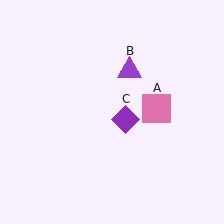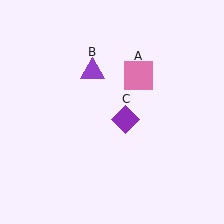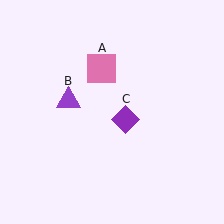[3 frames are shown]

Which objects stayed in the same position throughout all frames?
Purple diamond (object C) remained stationary.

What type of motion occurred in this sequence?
The pink square (object A), purple triangle (object B) rotated counterclockwise around the center of the scene.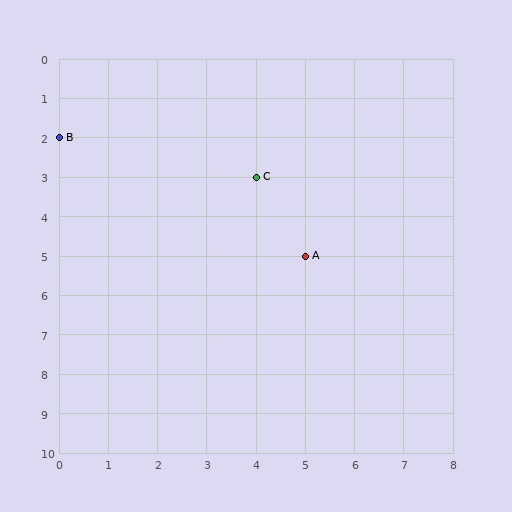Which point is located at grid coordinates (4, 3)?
Point C is at (4, 3).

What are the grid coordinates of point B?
Point B is at grid coordinates (0, 2).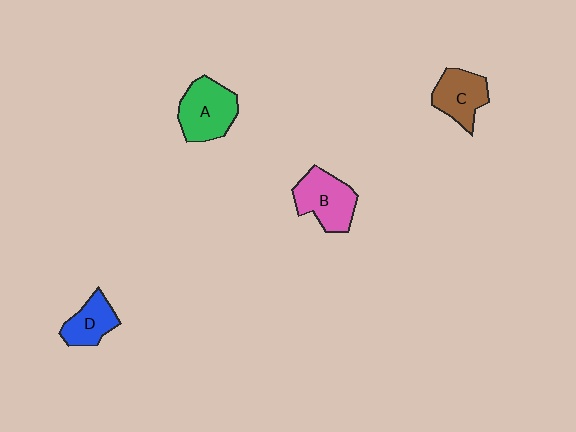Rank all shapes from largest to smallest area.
From largest to smallest: A (green), B (pink), C (brown), D (blue).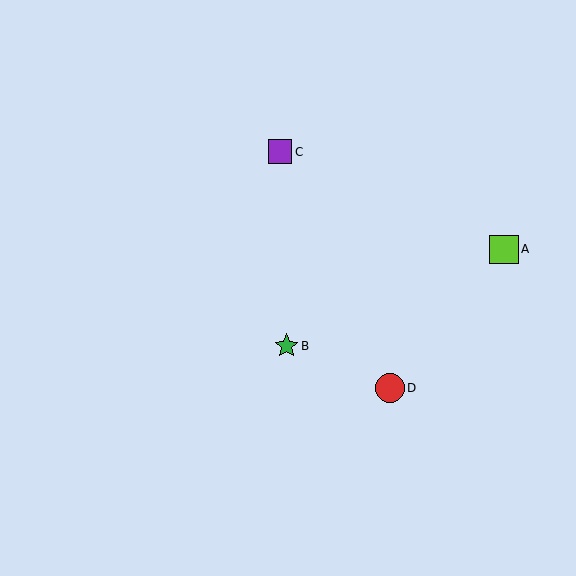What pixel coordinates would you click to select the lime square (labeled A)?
Click at (504, 249) to select the lime square A.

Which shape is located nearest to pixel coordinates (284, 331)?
The green star (labeled B) at (286, 346) is nearest to that location.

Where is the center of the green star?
The center of the green star is at (286, 346).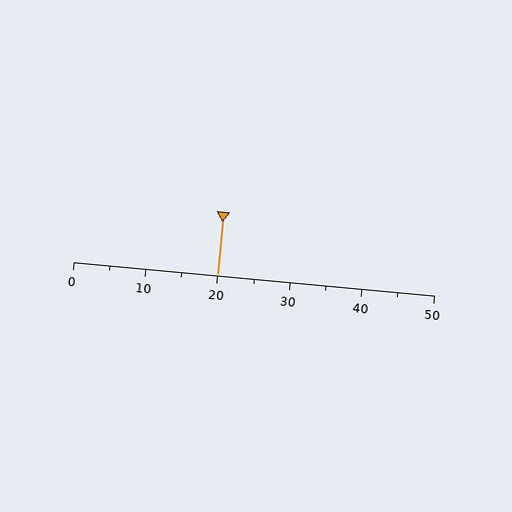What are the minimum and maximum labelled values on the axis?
The axis runs from 0 to 50.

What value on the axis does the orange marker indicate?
The marker indicates approximately 20.